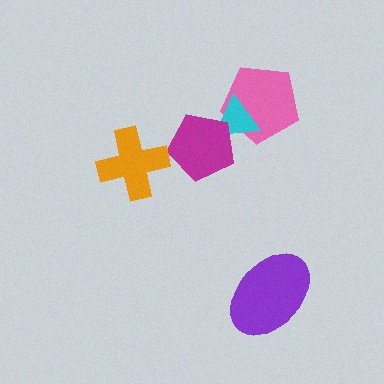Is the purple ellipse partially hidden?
No, no other shape covers it.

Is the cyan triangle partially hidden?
Yes, it is partially covered by another shape.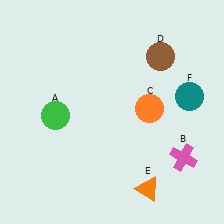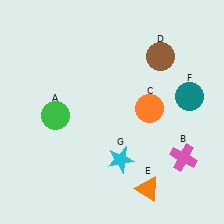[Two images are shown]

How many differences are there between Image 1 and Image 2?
There is 1 difference between the two images.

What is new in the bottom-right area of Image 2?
A cyan star (G) was added in the bottom-right area of Image 2.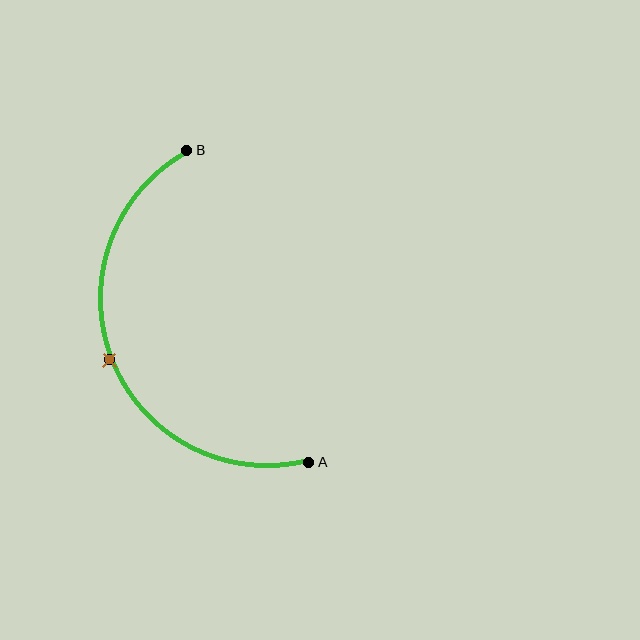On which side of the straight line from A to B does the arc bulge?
The arc bulges to the left of the straight line connecting A and B.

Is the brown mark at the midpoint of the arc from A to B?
Yes. The brown mark lies on the arc at equal arc-length from both A and B — it is the arc midpoint.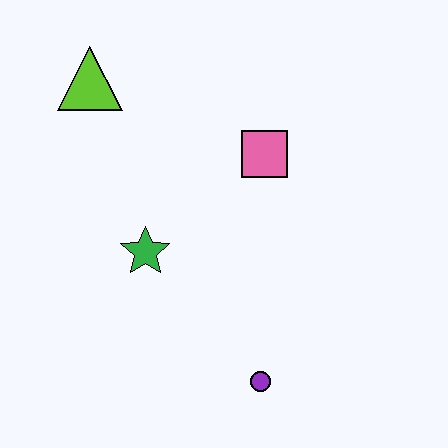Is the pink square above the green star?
Yes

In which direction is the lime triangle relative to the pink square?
The lime triangle is to the left of the pink square.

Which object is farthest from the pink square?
The purple circle is farthest from the pink square.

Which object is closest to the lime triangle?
The green star is closest to the lime triangle.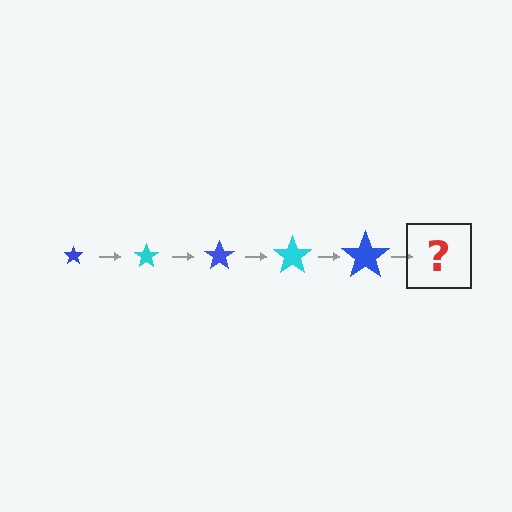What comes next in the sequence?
The next element should be a cyan star, larger than the previous one.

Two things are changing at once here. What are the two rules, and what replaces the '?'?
The two rules are that the star grows larger each step and the color cycles through blue and cyan. The '?' should be a cyan star, larger than the previous one.